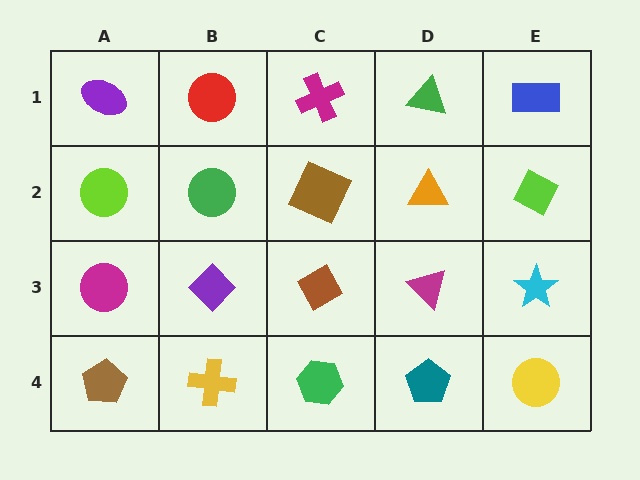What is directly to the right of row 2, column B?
A brown square.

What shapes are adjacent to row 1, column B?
A green circle (row 2, column B), a purple ellipse (row 1, column A), a magenta cross (row 1, column C).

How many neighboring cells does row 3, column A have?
3.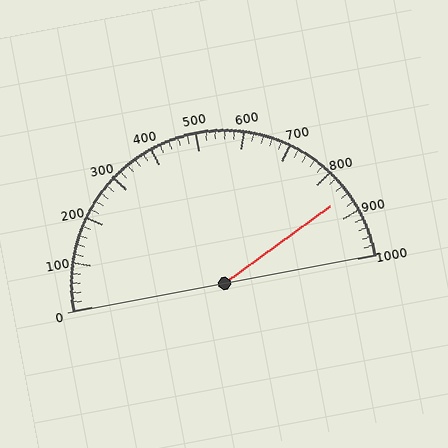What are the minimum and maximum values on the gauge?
The gauge ranges from 0 to 1000.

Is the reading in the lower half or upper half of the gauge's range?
The reading is in the upper half of the range (0 to 1000).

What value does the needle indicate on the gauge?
The needle indicates approximately 860.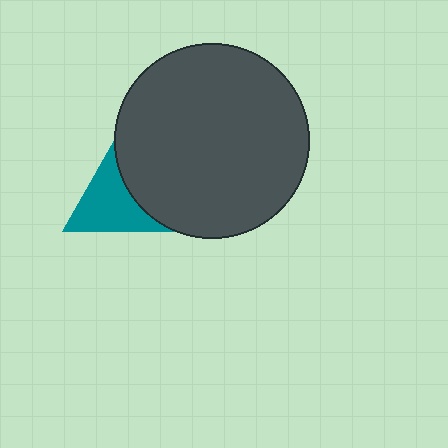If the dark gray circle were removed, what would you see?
You would see the complete teal triangle.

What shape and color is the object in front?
The object in front is a dark gray circle.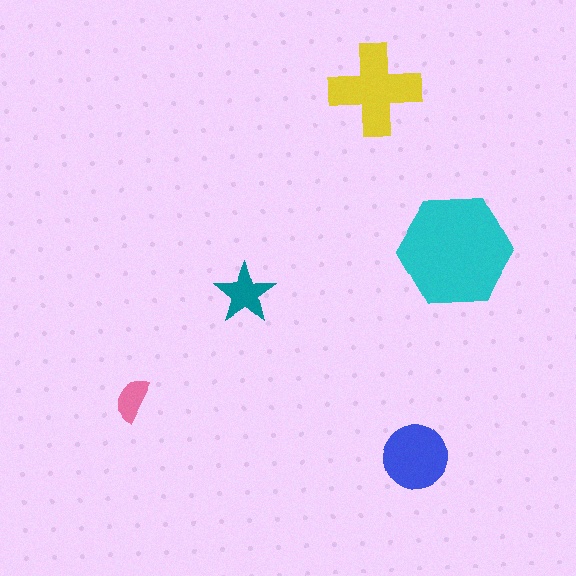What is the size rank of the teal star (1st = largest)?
4th.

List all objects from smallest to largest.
The pink semicircle, the teal star, the blue circle, the yellow cross, the cyan hexagon.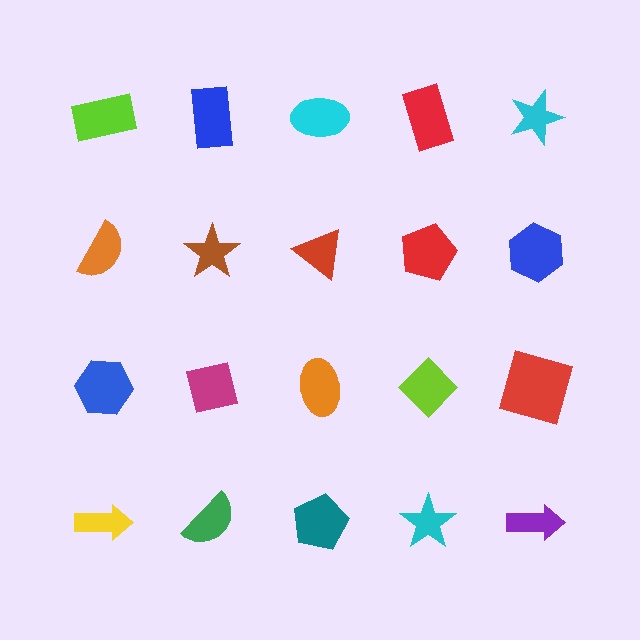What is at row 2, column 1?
An orange semicircle.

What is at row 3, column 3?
An orange ellipse.